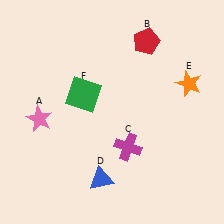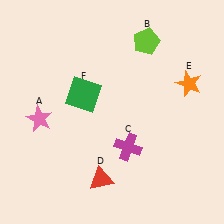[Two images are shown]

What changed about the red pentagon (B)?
In Image 1, B is red. In Image 2, it changed to lime.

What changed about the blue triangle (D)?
In Image 1, D is blue. In Image 2, it changed to red.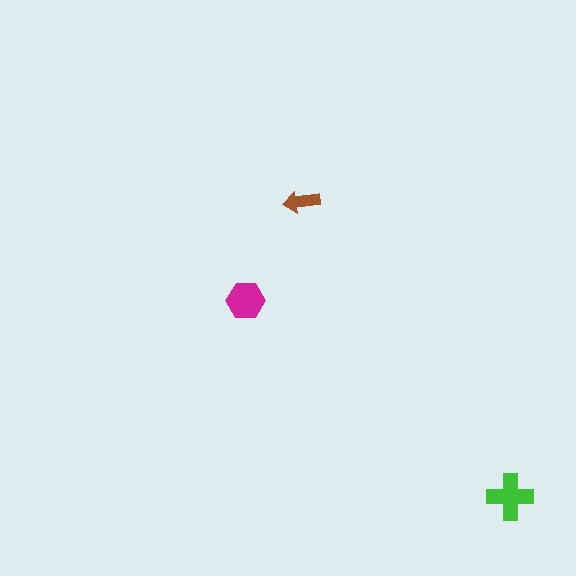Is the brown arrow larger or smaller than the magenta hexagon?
Smaller.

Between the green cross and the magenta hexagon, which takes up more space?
The green cross.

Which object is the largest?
The green cross.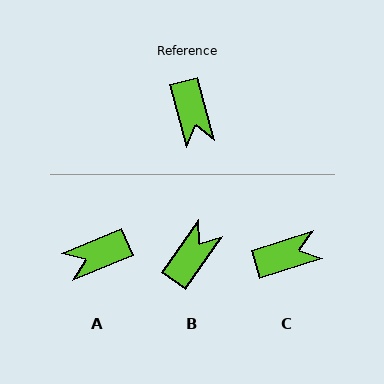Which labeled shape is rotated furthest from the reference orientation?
B, about 130 degrees away.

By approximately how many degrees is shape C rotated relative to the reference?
Approximately 93 degrees counter-clockwise.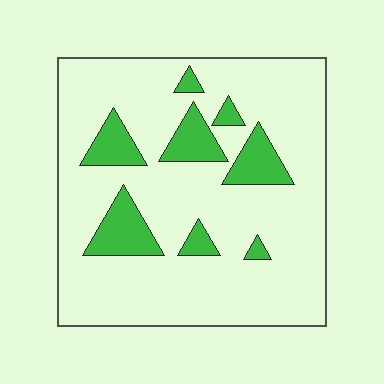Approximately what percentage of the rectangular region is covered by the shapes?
Approximately 15%.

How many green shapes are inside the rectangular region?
8.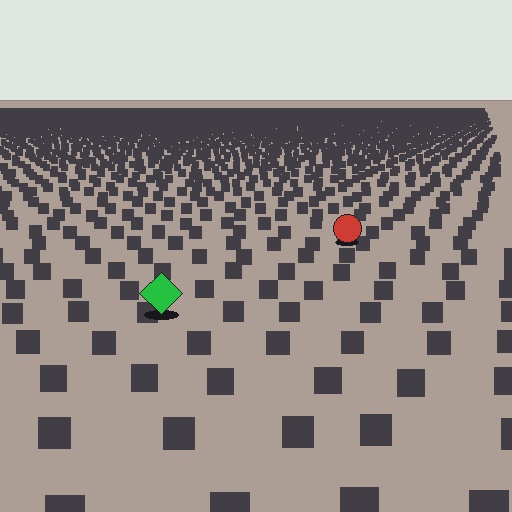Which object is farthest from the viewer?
The red circle is farthest from the viewer. It appears smaller and the ground texture around it is denser.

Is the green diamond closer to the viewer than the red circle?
Yes. The green diamond is closer — you can tell from the texture gradient: the ground texture is coarser near it.